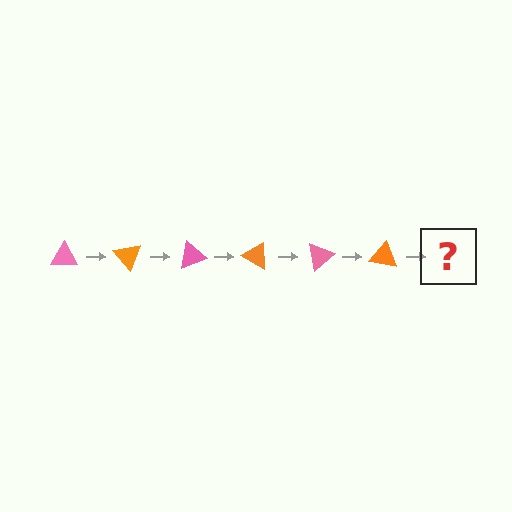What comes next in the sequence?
The next element should be a pink triangle, rotated 300 degrees from the start.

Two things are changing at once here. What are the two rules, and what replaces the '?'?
The two rules are that it rotates 50 degrees each step and the color cycles through pink and orange. The '?' should be a pink triangle, rotated 300 degrees from the start.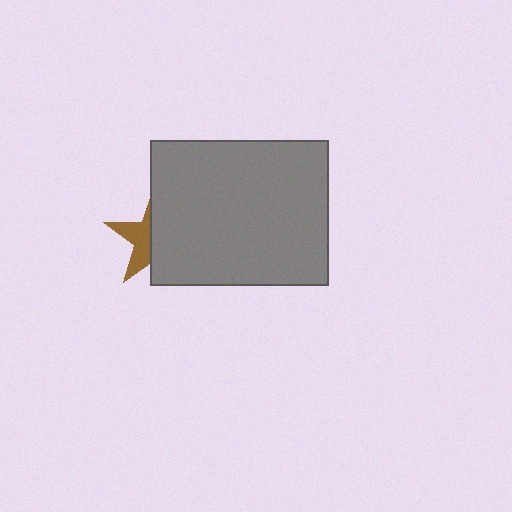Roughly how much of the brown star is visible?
A small part of it is visible (roughly 39%).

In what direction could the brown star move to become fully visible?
The brown star could move left. That would shift it out from behind the gray rectangle entirely.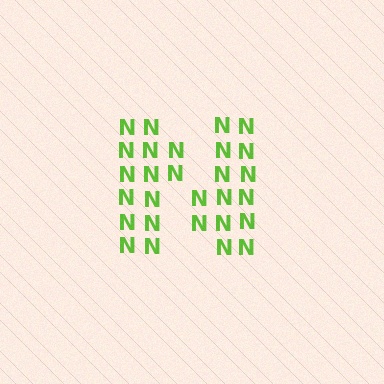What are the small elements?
The small elements are letter N's.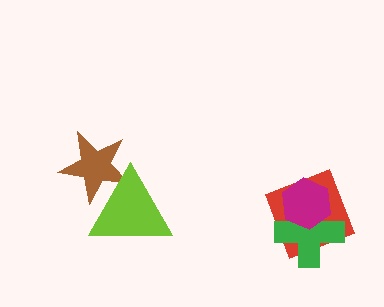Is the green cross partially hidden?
Yes, it is partially covered by another shape.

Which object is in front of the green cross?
The magenta hexagon is in front of the green cross.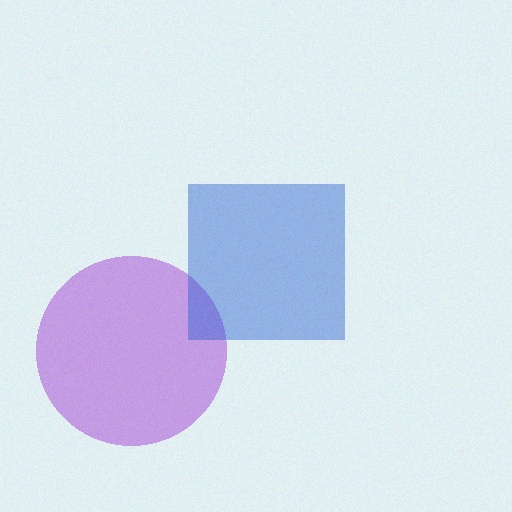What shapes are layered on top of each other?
The layered shapes are: a purple circle, a blue square.